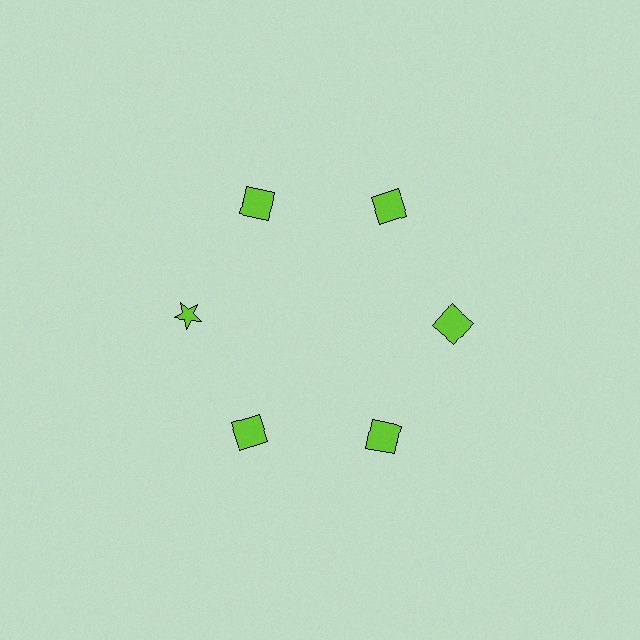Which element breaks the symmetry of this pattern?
The lime star at roughly the 9 o'clock position breaks the symmetry. All other shapes are lime squares.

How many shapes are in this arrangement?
There are 6 shapes arranged in a ring pattern.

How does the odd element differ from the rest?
It has a different shape: star instead of square.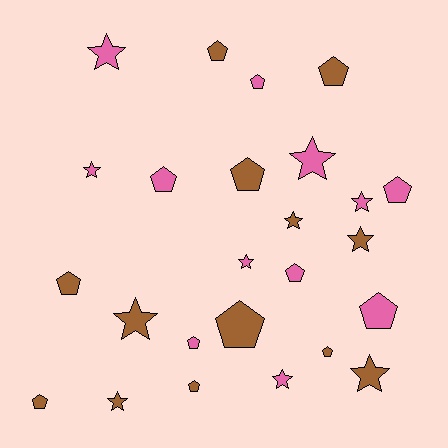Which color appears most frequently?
Brown, with 13 objects.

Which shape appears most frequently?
Pentagon, with 14 objects.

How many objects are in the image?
There are 25 objects.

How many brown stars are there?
There are 5 brown stars.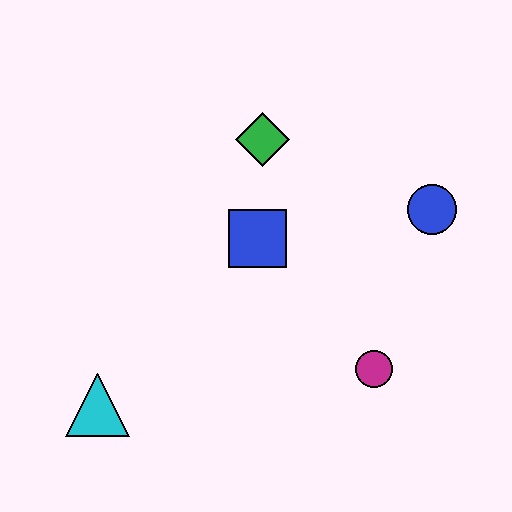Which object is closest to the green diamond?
The blue square is closest to the green diamond.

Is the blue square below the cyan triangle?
No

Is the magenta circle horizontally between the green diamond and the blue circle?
Yes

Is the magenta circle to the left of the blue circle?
Yes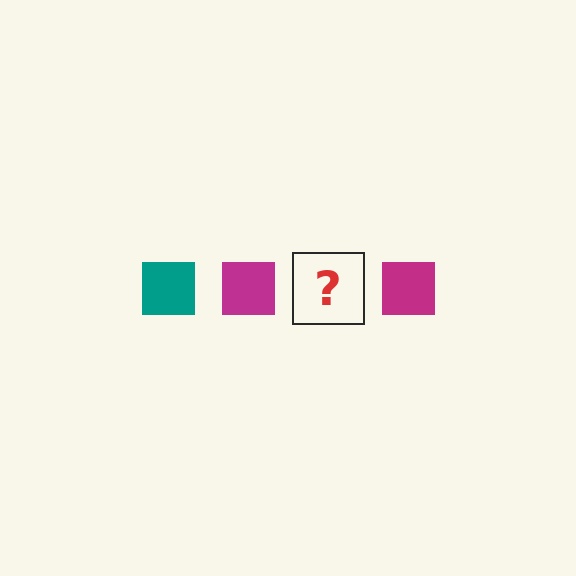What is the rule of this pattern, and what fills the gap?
The rule is that the pattern cycles through teal, magenta squares. The gap should be filled with a teal square.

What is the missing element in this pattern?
The missing element is a teal square.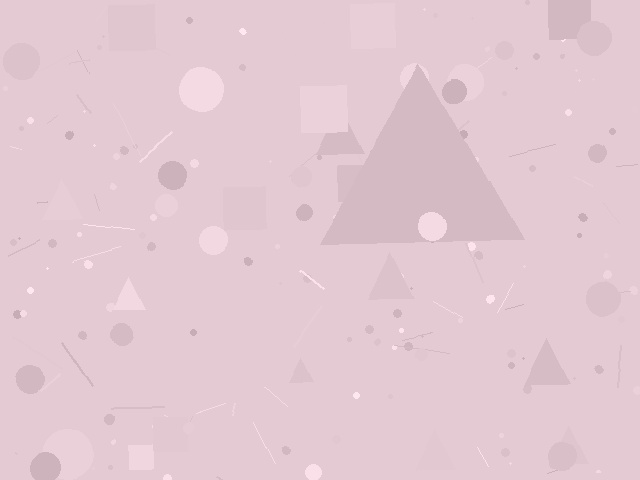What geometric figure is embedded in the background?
A triangle is embedded in the background.